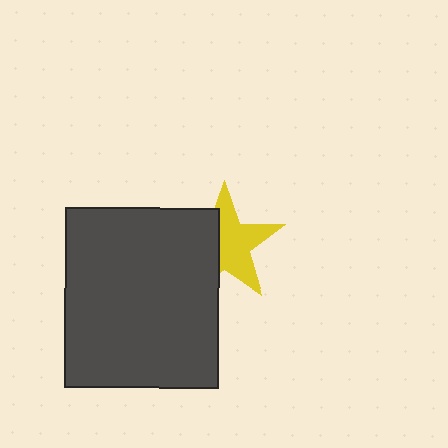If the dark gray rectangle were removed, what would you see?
You would see the complete yellow star.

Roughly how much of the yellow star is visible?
About half of it is visible (roughly 60%).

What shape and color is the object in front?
The object in front is a dark gray rectangle.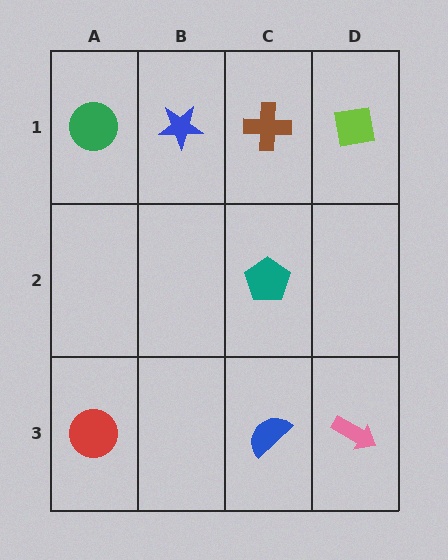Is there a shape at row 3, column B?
No, that cell is empty.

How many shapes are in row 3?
3 shapes.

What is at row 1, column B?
A blue star.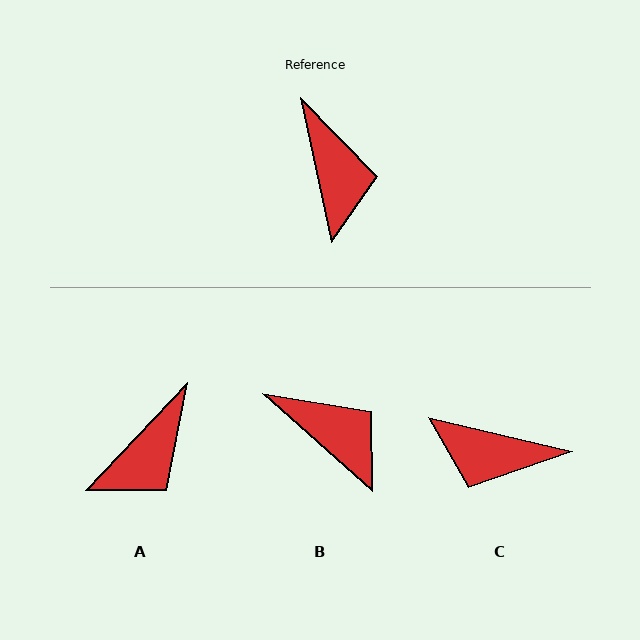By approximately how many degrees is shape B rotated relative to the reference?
Approximately 36 degrees counter-clockwise.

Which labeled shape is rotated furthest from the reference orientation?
C, about 115 degrees away.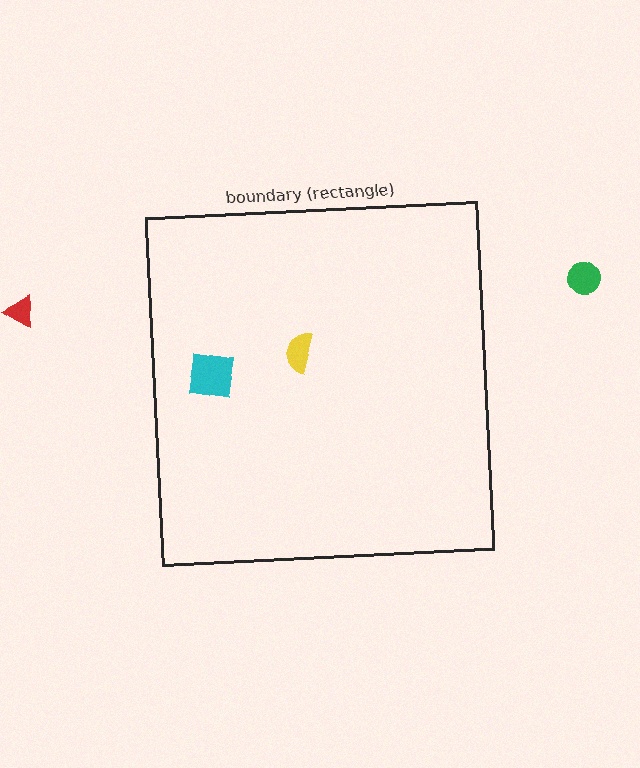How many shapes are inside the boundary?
2 inside, 2 outside.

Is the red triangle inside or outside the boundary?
Outside.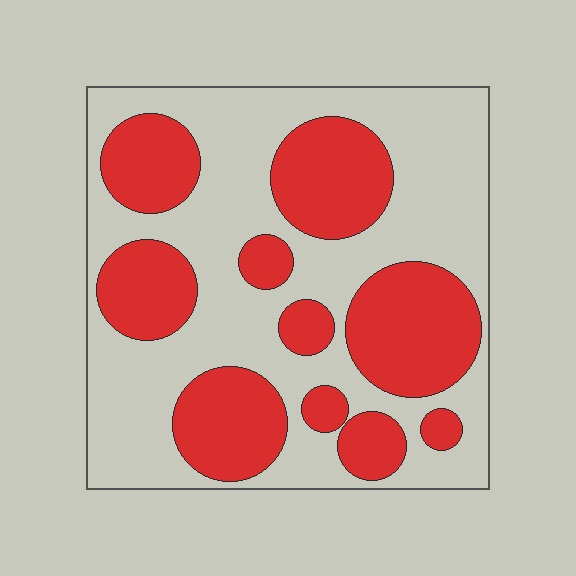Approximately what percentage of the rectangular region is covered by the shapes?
Approximately 40%.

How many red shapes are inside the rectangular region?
10.